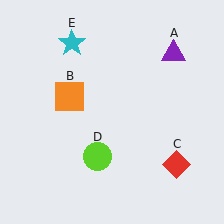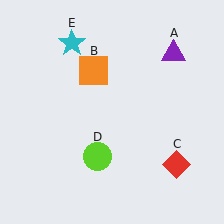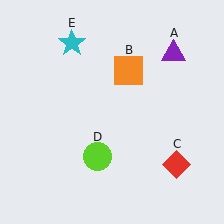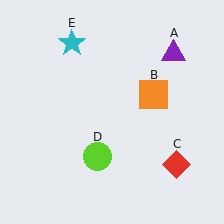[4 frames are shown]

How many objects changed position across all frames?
1 object changed position: orange square (object B).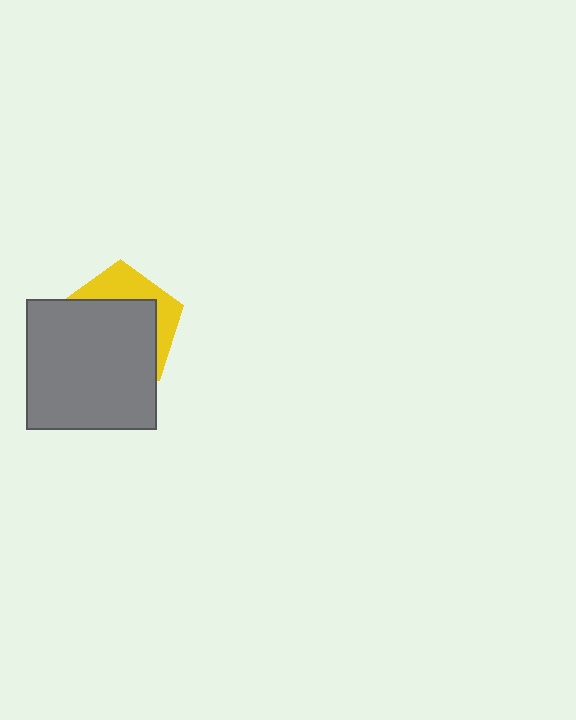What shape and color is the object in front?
The object in front is a gray square.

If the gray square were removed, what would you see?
You would see the complete yellow pentagon.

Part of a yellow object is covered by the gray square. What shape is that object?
It is a pentagon.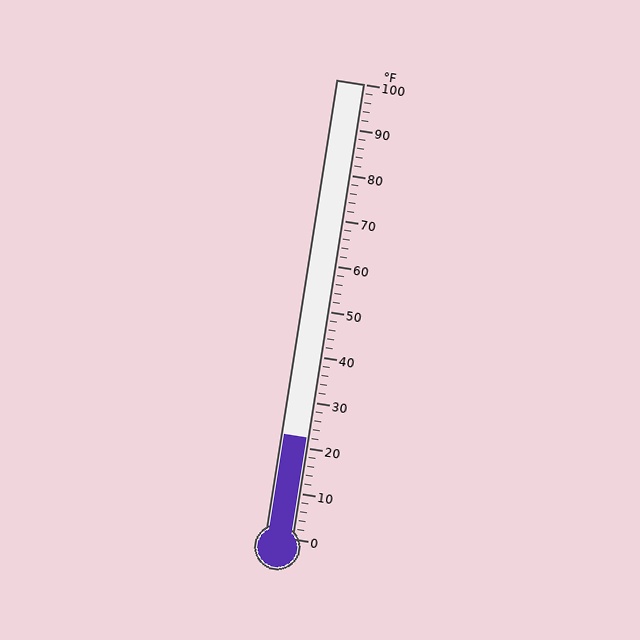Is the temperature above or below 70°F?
The temperature is below 70°F.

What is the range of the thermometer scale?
The thermometer scale ranges from 0°F to 100°F.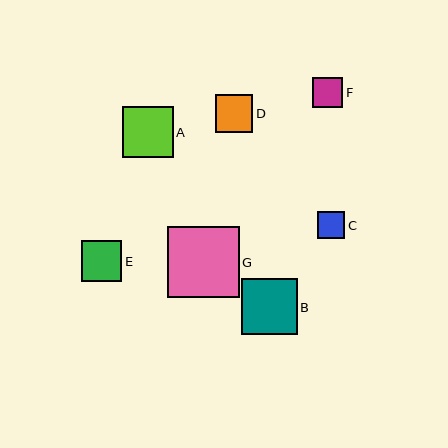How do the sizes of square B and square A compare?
Square B and square A are approximately the same size.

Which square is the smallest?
Square C is the smallest with a size of approximately 27 pixels.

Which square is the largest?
Square G is the largest with a size of approximately 72 pixels.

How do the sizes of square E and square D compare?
Square E and square D are approximately the same size.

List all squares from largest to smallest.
From largest to smallest: G, B, A, E, D, F, C.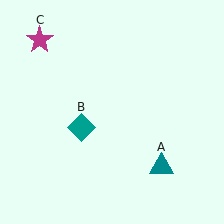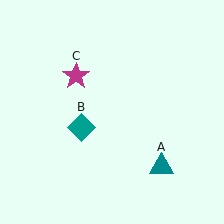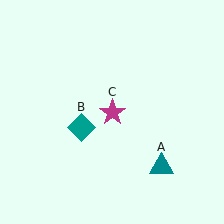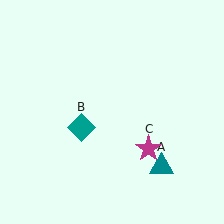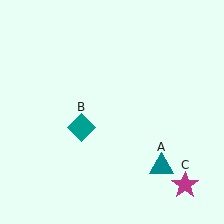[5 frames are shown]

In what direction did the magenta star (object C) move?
The magenta star (object C) moved down and to the right.